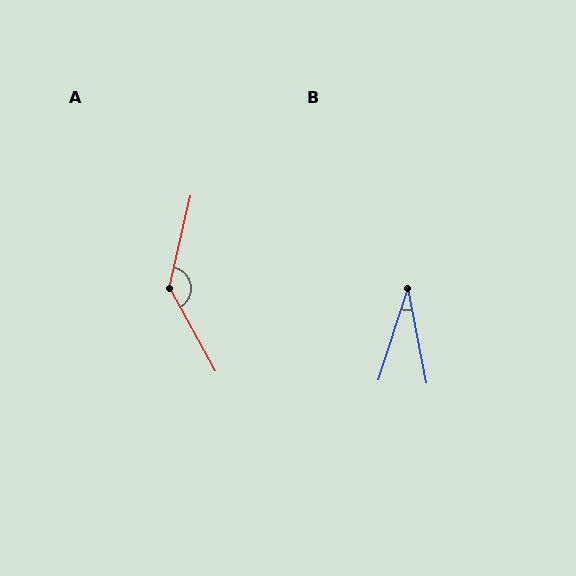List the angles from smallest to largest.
B (29°), A (138°).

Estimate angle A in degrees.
Approximately 138 degrees.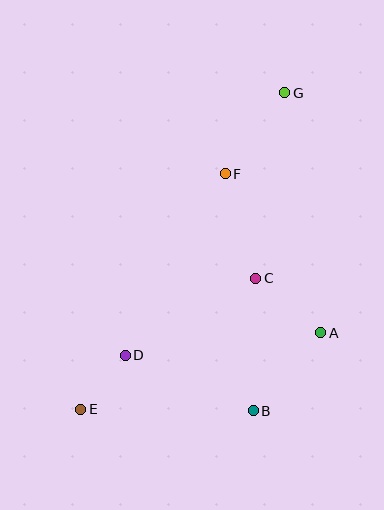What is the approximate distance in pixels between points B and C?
The distance between B and C is approximately 133 pixels.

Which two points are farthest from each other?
Points E and G are farthest from each other.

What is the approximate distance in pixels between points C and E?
The distance between C and E is approximately 219 pixels.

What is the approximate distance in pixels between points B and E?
The distance between B and E is approximately 173 pixels.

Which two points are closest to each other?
Points D and E are closest to each other.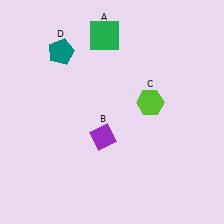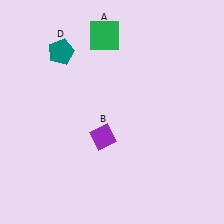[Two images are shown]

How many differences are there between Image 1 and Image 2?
There is 1 difference between the two images.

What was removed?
The lime hexagon (C) was removed in Image 2.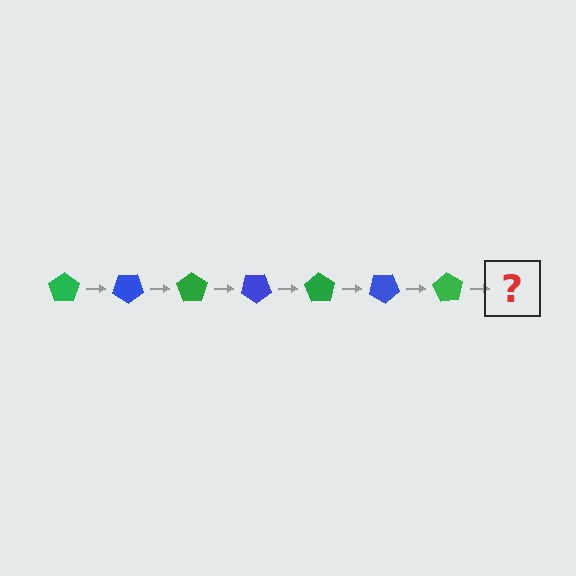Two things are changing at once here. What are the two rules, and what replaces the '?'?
The two rules are that it rotates 35 degrees each step and the color cycles through green and blue. The '?' should be a blue pentagon, rotated 245 degrees from the start.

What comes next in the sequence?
The next element should be a blue pentagon, rotated 245 degrees from the start.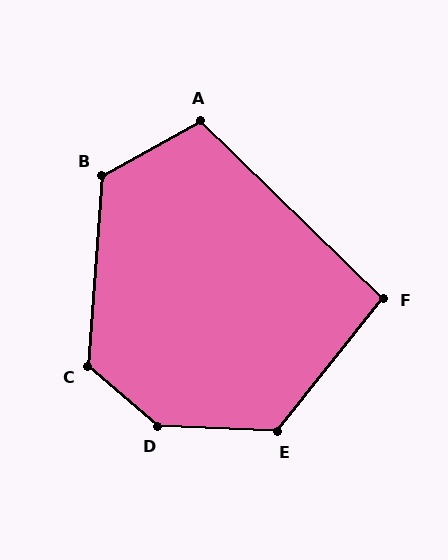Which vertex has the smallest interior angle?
F, at approximately 96 degrees.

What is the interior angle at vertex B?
Approximately 123 degrees (obtuse).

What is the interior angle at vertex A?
Approximately 107 degrees (obtuse).